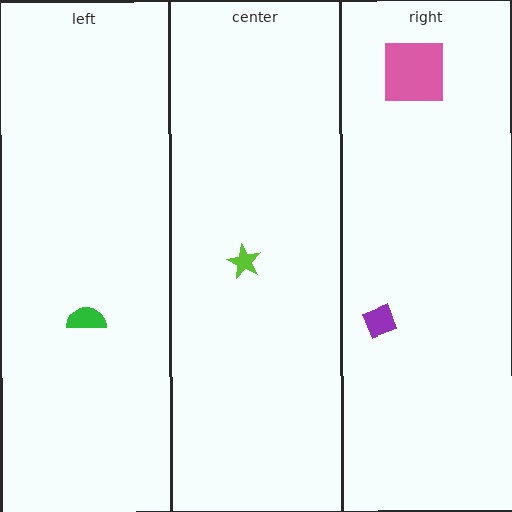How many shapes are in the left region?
1.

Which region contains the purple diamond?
The right region.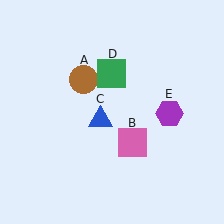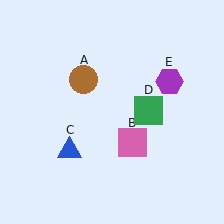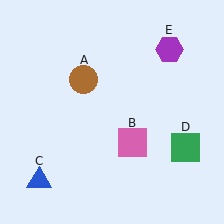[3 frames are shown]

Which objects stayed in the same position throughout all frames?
Brown circle (object A) and pink square (object B) remained stationary.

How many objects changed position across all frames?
3 objects changed position: blue triangle (object C), green square (object D), purple hexagon (object E).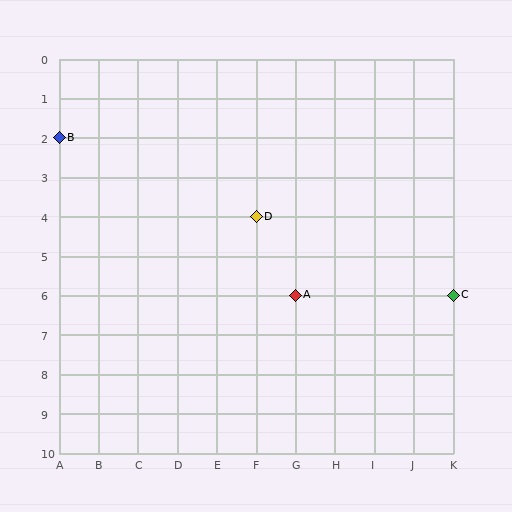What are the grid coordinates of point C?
Point C is at grid coordinates (K, 6).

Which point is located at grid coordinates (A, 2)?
Point B is at (A, 2).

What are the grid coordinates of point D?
Point D is at grid coordinates (F, 4).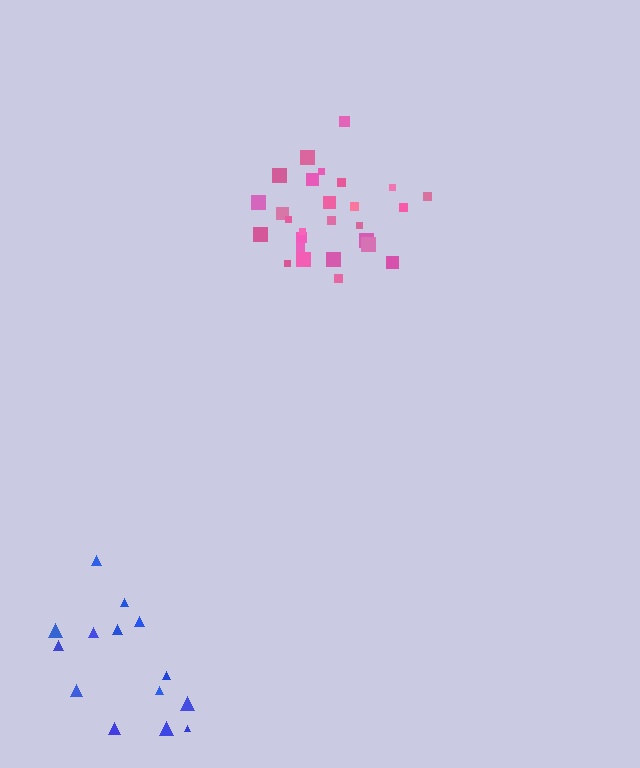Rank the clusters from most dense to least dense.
pink, blue.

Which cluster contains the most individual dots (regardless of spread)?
Pink (28).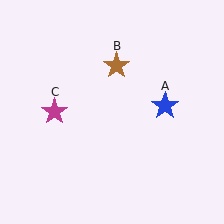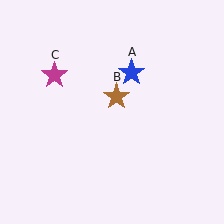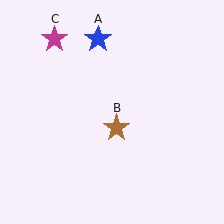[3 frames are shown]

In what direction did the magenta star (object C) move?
The magenta star (object C) moved up.